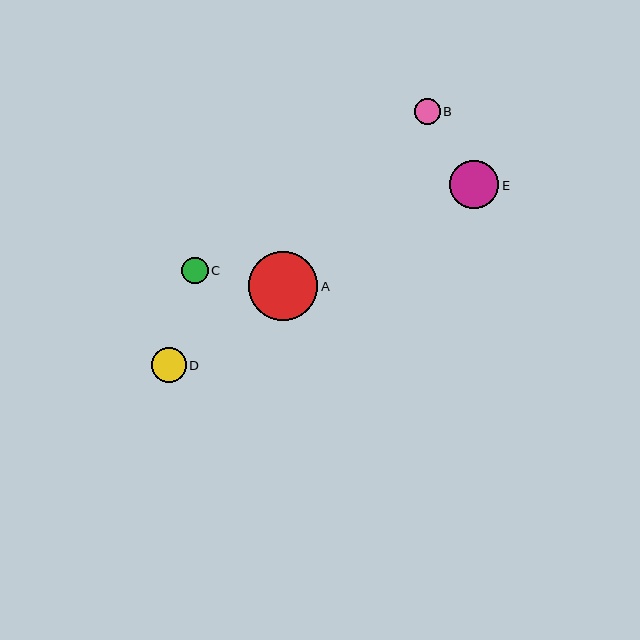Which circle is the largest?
Circle A is the largest with a size of approximately 69 pixels.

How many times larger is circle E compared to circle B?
Circle E is approximately 1.9 times the size of circle B.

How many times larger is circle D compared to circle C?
Circle D is approximately 1.3 times the size of circle C.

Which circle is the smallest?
Circle B is the smallest with a size of approximately 25 pixels.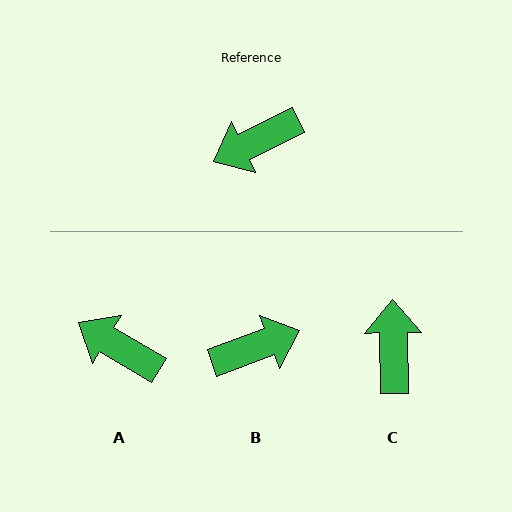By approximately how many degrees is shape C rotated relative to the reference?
Approximately 115 degrees clockwise.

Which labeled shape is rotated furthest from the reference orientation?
B, about 175 degrees away.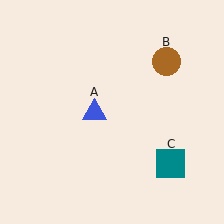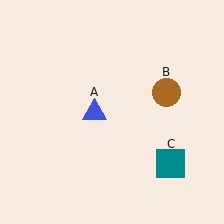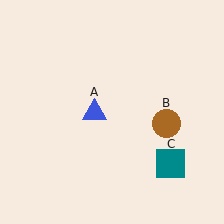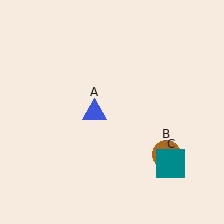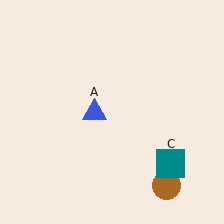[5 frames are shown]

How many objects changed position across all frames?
1 object changed position: brown circle (object B).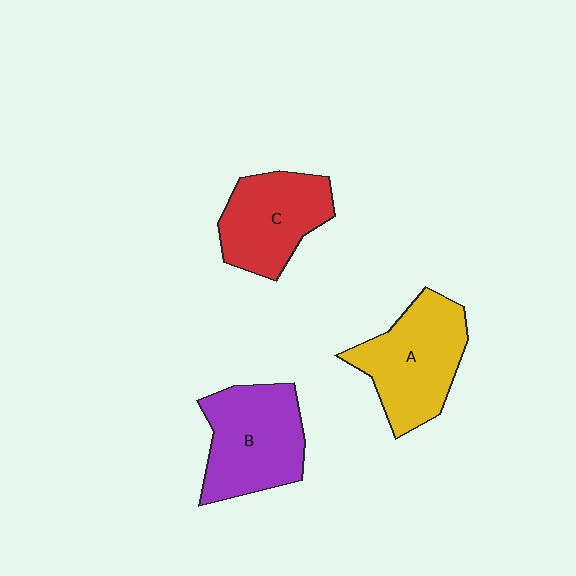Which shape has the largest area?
Shape B (purple).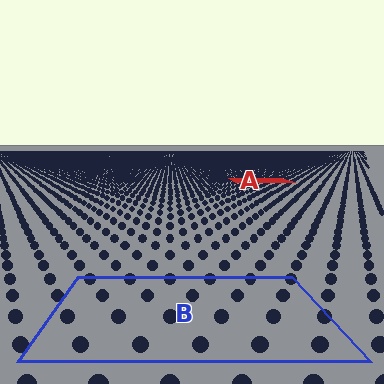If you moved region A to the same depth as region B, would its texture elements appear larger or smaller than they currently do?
They would appear larger. At a closer depth, the same texture elements are projected at a bigger on-screen size.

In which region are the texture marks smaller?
The texture marks are smaller in region A, because it is farther away.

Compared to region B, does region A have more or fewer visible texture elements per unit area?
Region A has more texture elements per unit area — they are packed more densely because it is farther away.